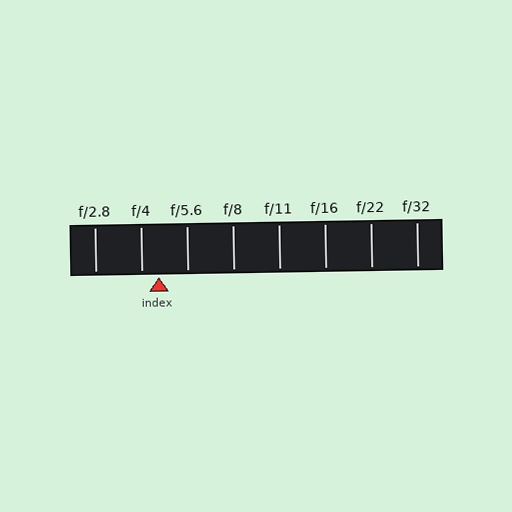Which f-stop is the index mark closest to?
The index mark is closest to f/4.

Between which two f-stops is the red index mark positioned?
The index mark is between f/4 and f/5.6.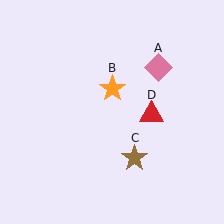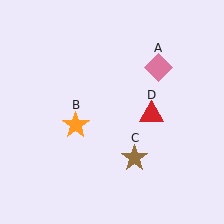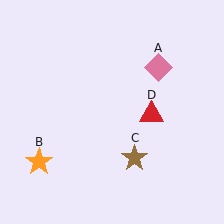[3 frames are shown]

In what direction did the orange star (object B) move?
The orange star (object B) moved down and to the left.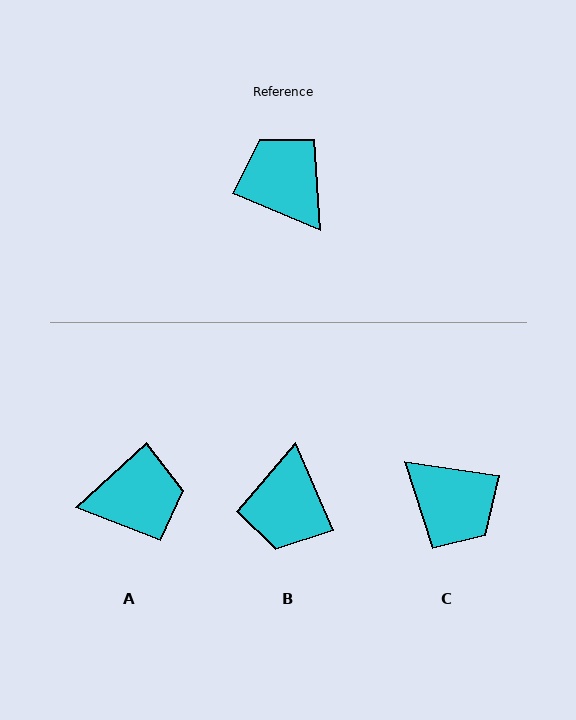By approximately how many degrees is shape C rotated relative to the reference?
Approximately 166 degrees clockwise.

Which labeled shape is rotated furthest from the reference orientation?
C, about 166 degrees away.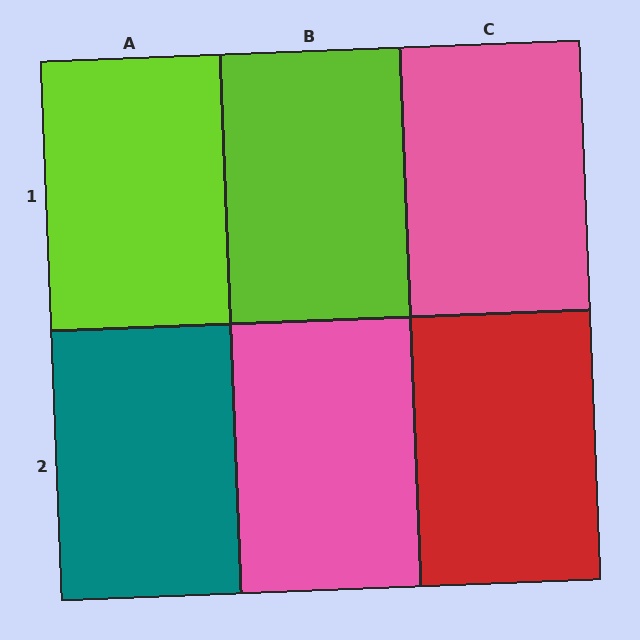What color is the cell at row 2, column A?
Teal.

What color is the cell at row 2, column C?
Red.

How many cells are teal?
1 cell is teal.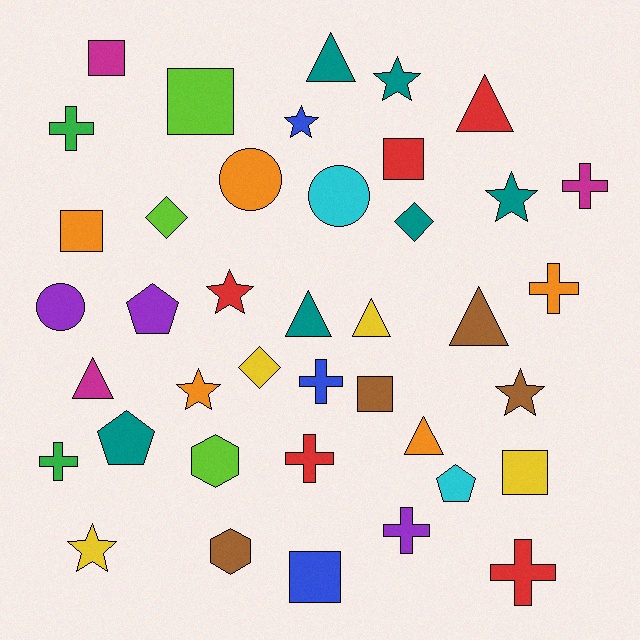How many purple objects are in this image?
There are 3 purple objects.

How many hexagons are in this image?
There are 2 hexagons.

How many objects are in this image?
There are 40 objects.